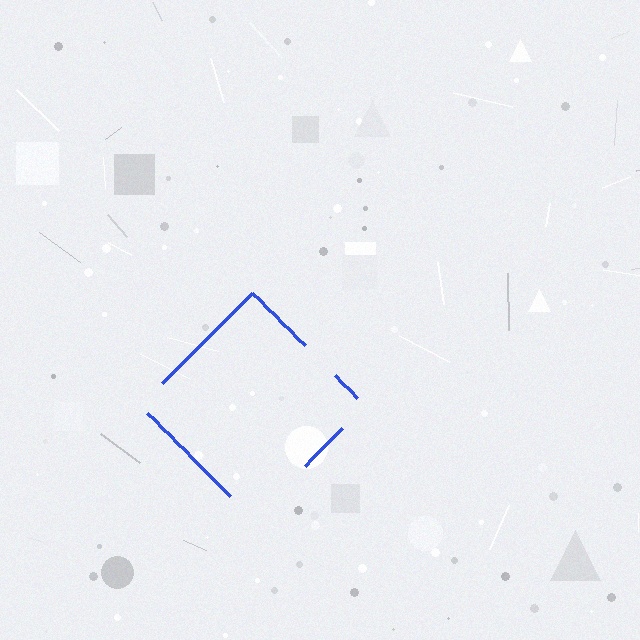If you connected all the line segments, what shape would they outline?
They would outline a diamond.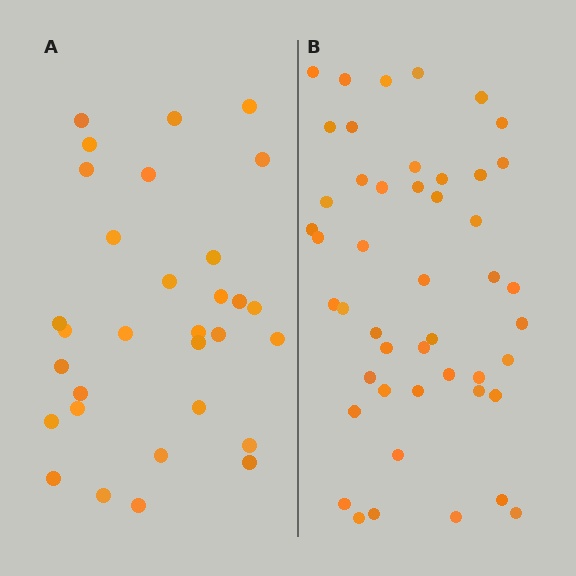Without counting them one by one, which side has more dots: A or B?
Region B (the right region) has more dots.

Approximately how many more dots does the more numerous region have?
Region B has approximately 15 more dots than region A.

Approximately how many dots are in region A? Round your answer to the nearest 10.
About 30 dots. (The exact count is 31, which rounds to 30.)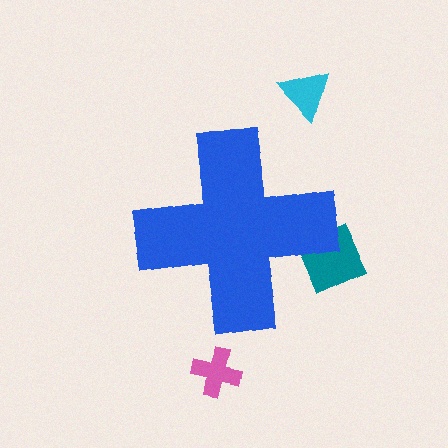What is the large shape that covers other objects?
A blue cross.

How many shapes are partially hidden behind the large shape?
1 shape is partially hidden.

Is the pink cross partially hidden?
No, the pink cross is fully visible.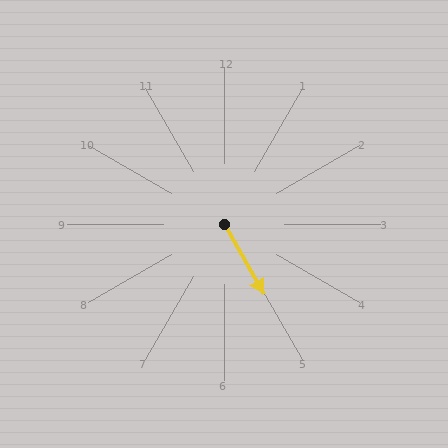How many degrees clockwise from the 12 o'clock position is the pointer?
Approximately 151 degrees.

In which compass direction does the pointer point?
Southeast.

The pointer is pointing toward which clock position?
Roughly 5 o'clock.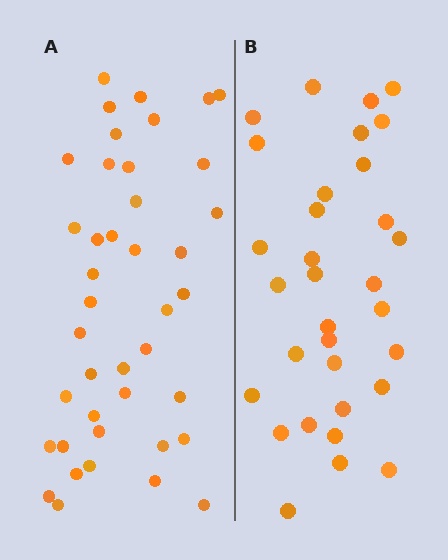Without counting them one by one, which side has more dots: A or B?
Region A (the left region) has more dots.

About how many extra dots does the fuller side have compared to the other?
Region A has roughly 8 or so more dots than region B.